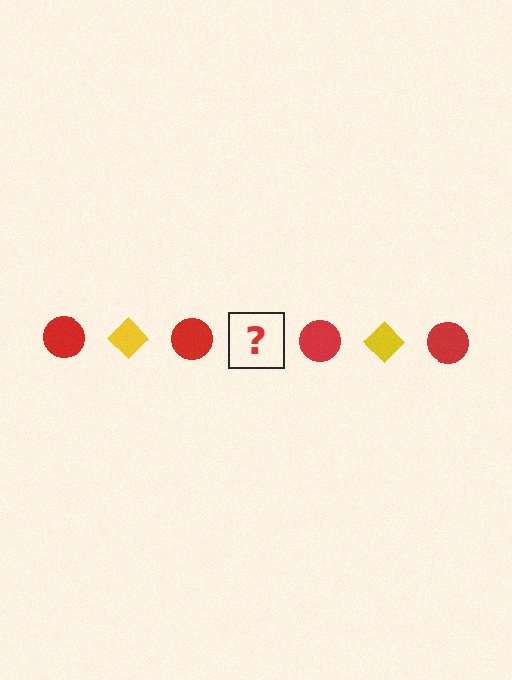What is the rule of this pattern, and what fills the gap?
The rule is that the pattern alternates between red circle and yellow diamond. The gap should be filled with a yellow diamond.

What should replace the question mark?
The question mark should be replaced with a yellow diamond.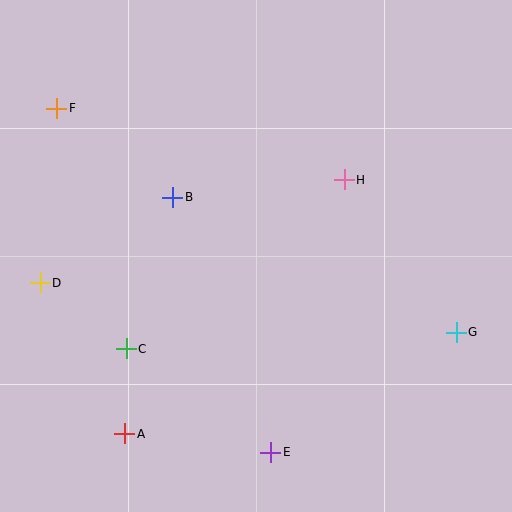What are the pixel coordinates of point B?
Point B is at (173, 197).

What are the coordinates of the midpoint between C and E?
The midpoint between C and E is at (198, 401).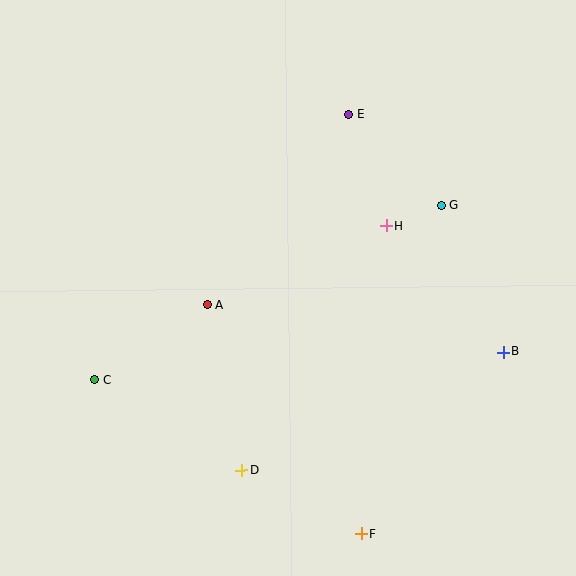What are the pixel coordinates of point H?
Point H is at (386, 226).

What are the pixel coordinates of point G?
Point G is at (441, 206).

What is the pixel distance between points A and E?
The distance between A and E is 237 pixels.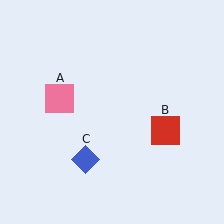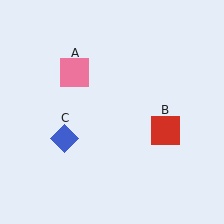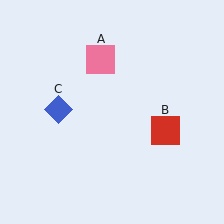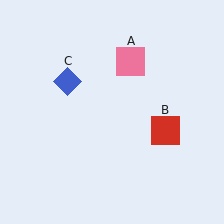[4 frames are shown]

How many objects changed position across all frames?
2 objects changed position: pink square (object A), blue diamond (object C).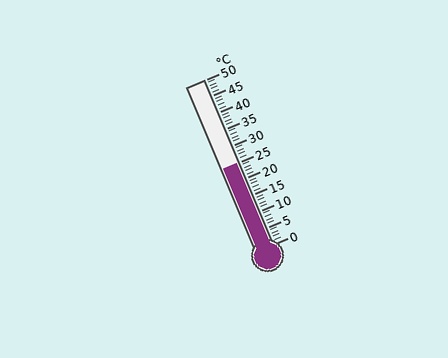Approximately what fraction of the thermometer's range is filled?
The thermometer is filled to approximately 50% of its range.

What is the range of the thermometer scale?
The thermometer scale ranges from 0°C to 50°C.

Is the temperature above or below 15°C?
The temperature is above 15°C.